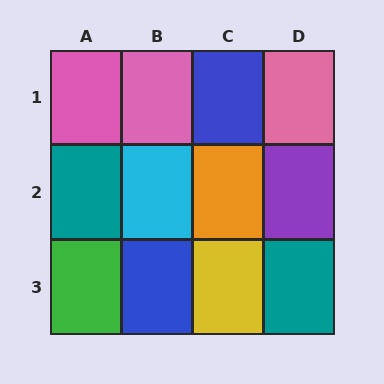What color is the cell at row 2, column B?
Cyan.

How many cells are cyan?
1 cell is cyan.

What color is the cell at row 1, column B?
Pink.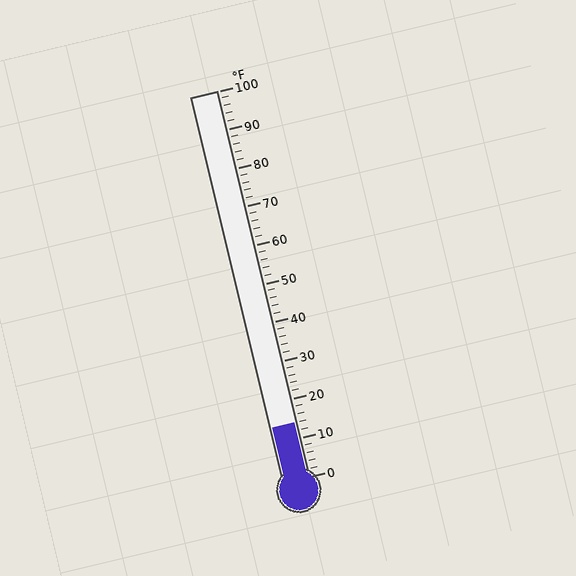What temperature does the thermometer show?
The thermometer shows approximately 14°F.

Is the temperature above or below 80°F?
The temperature is below 80°F.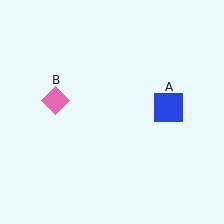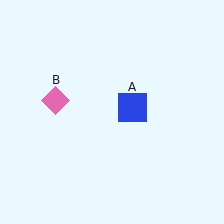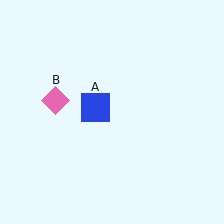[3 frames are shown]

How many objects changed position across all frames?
1 object changed position: blue square (object A).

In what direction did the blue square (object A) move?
The blue square (object A) moved left.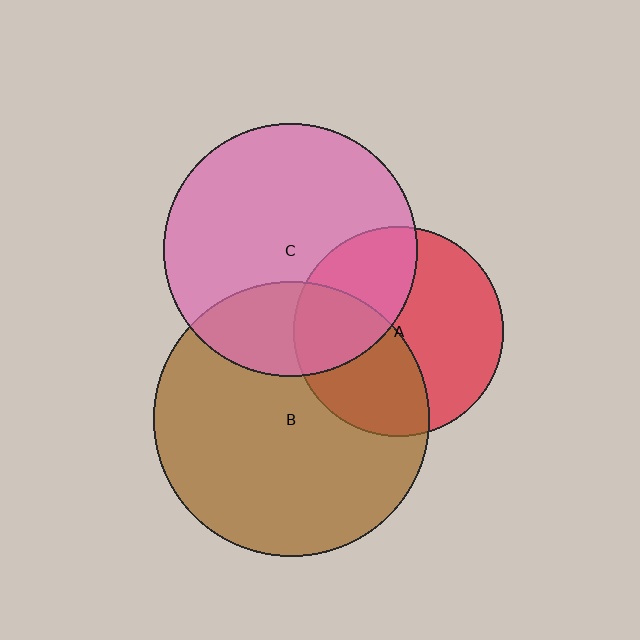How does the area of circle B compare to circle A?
Approximately 1.7 times.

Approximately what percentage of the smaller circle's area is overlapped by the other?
Approximately 40%.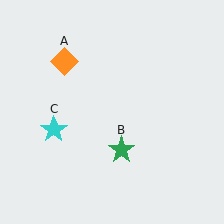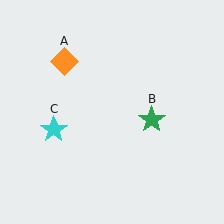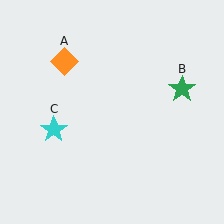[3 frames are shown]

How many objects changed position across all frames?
1 object changed position: green star (object B).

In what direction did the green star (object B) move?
The green star (object B) moved up and to the right.